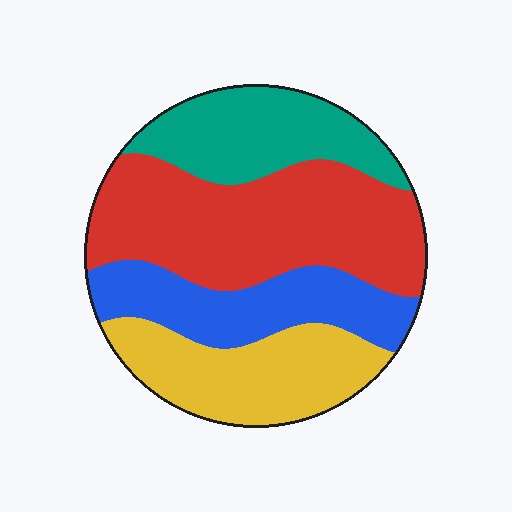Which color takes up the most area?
Red, at roughly 40%.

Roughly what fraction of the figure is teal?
Teal covers roughly 20% of the figure.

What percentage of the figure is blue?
Blue covers roughly 20% of the figure.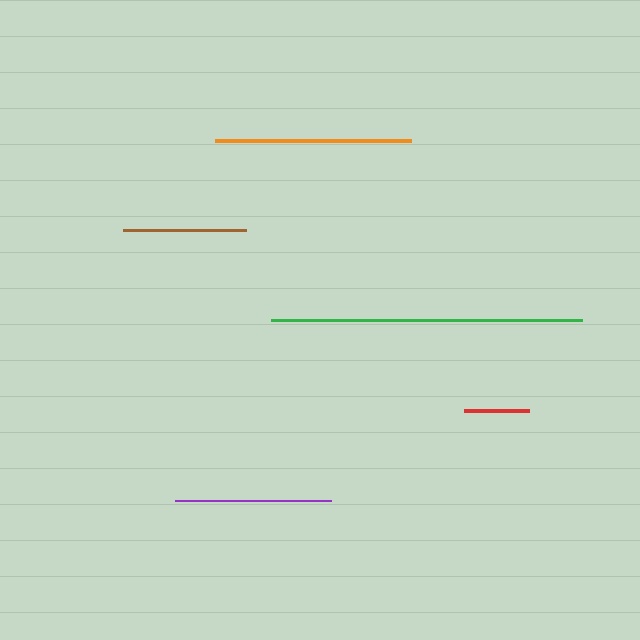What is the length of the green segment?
The green segment is approximately 311 pixels long.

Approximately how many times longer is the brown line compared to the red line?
The brown line is approximately 1.9 times the length of the red line.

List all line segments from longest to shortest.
From longest to shortest: green, orange, purple, brown, red.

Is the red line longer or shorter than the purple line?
The purple line is longer than the red line.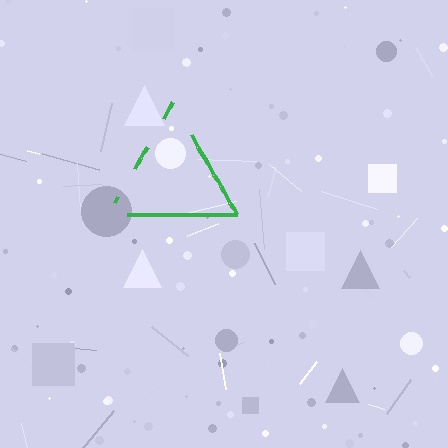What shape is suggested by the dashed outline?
The dashed outline suggests a triangle.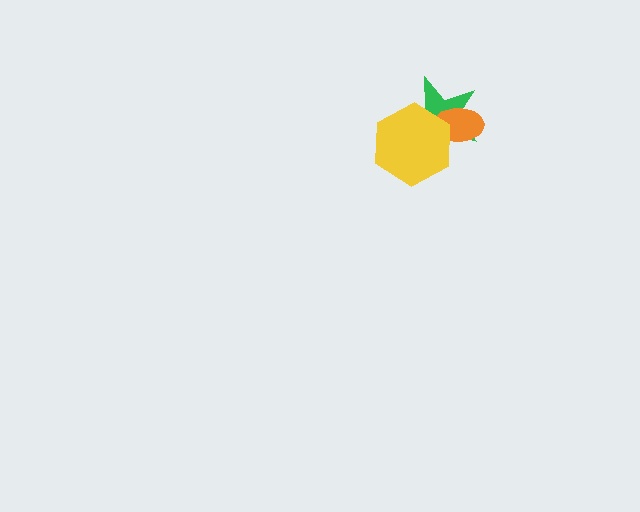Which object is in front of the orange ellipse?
The yellow hexagon is in front of the orange ellipse.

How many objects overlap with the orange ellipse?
2 objects overlap with the orange ellipse.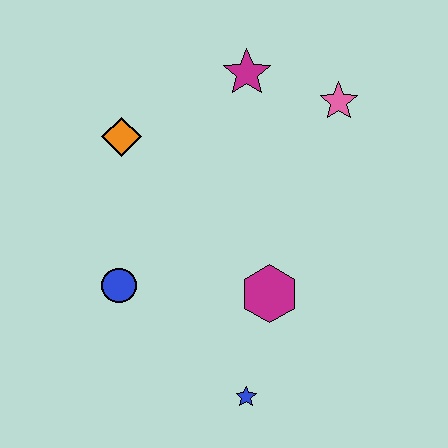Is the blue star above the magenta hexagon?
No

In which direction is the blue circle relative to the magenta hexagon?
The blue circle is to the left of the magenta hexagon.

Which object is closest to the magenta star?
The pink star is closest to the magenta star.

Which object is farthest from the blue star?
The magenta star is farthest from the blue star.